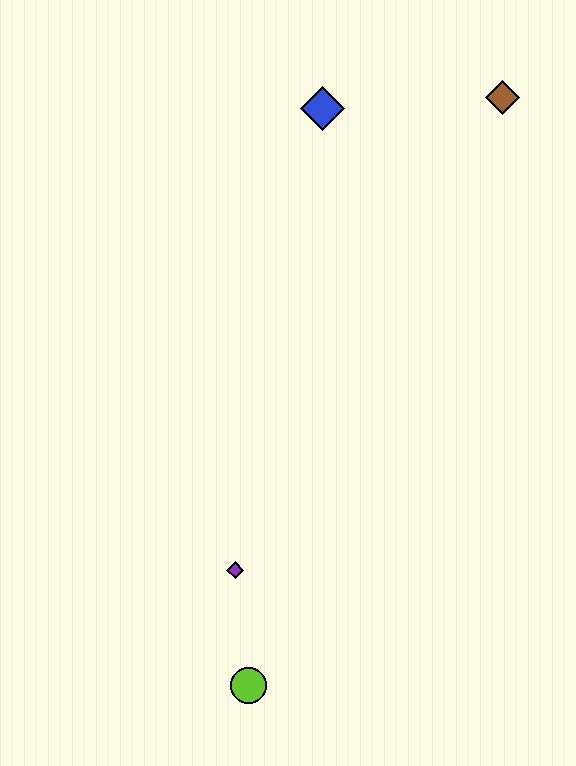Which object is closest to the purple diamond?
The lime circle is closest to the purple diamond.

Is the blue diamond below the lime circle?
No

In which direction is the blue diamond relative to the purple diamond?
The blue diamond is above the purple diamond.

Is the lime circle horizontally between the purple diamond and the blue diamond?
Yes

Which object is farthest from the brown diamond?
The lime circle is farthest from the brown diamond.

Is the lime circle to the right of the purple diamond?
Yes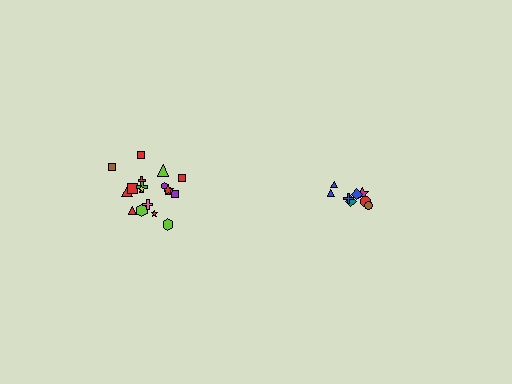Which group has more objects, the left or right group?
The left group.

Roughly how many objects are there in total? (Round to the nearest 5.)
Roughly 25 objects in total.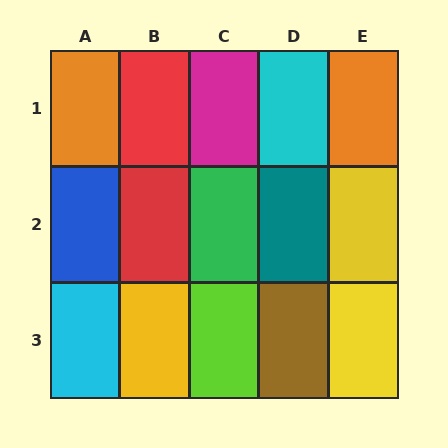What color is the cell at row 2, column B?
Red.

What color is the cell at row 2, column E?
Yellow.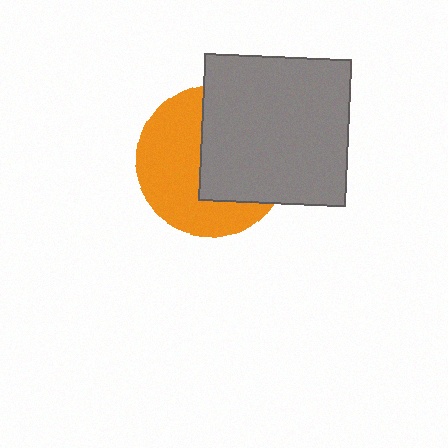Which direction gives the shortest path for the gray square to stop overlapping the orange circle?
Moving right gives the shortest separation.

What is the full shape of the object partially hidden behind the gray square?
The partially hidden object is an orange circle.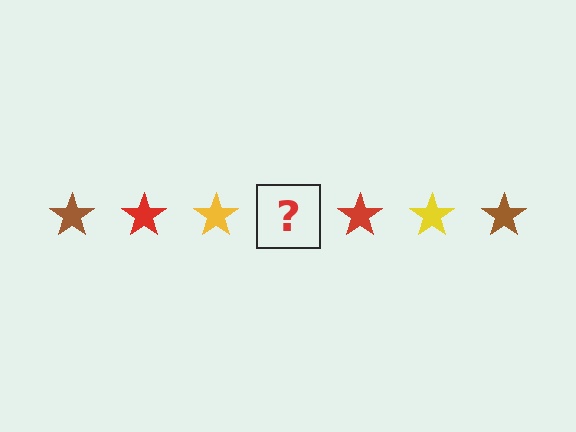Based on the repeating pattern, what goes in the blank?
The blank should be a brown star.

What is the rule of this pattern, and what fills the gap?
The rule is that the pattern cycles through brown, red, yellow stars. The gap should be filled with a brown star.